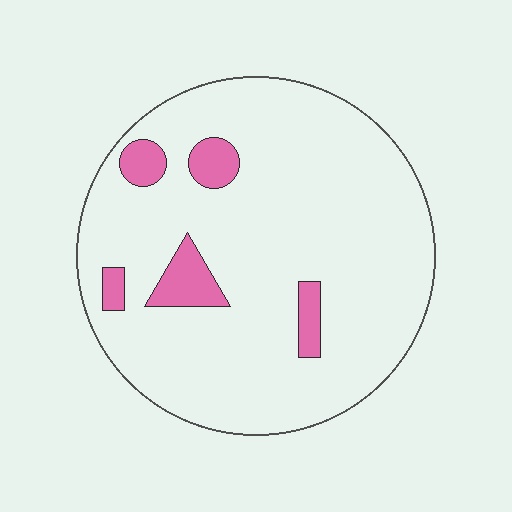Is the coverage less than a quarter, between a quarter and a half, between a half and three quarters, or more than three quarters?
Less than a quarter.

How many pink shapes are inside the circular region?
5.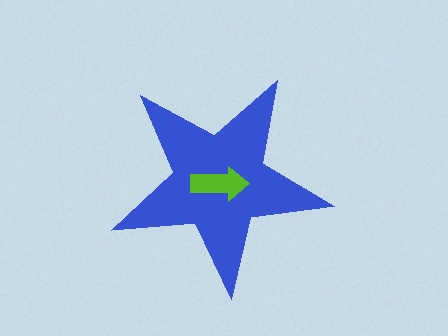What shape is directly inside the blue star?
The lime arrow.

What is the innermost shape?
The lime arrow.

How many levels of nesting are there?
2.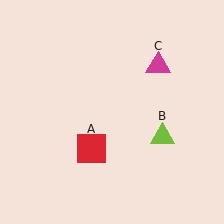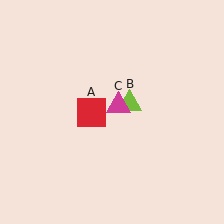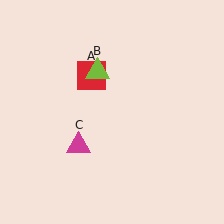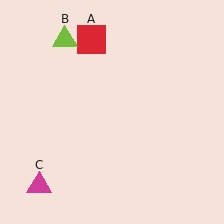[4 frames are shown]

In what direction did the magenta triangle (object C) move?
The magenta triangle (object C) moved down and to the left.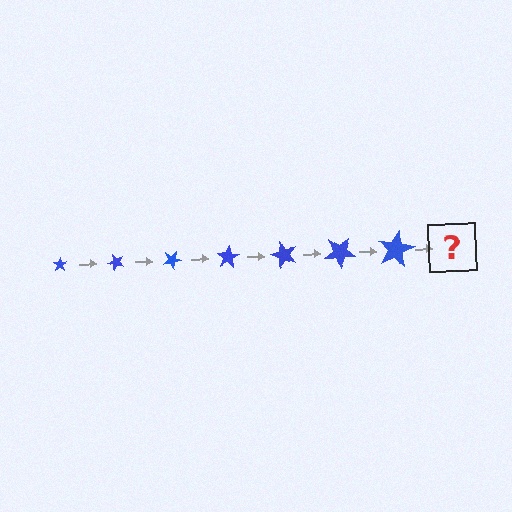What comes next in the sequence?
The next element should be a star, larger than the previous one and rotated 350 degrees from the start.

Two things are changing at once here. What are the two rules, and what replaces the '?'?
The two rules are that the star grows larger each step and it rotates 50 degrees each step. The '?' should be a star, larger than the previous one and rotated 350 degrees from the start.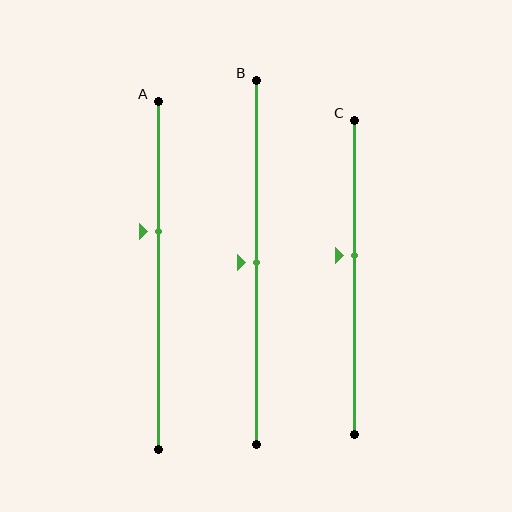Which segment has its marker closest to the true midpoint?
Segment B has its marker closest to the true midpoint.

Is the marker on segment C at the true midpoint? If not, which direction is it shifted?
No, the marker on segment C is shifted upward by about 7% of the segment length.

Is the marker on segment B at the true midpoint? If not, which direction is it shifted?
Yes, the marker on segment B is at the true midpoint.